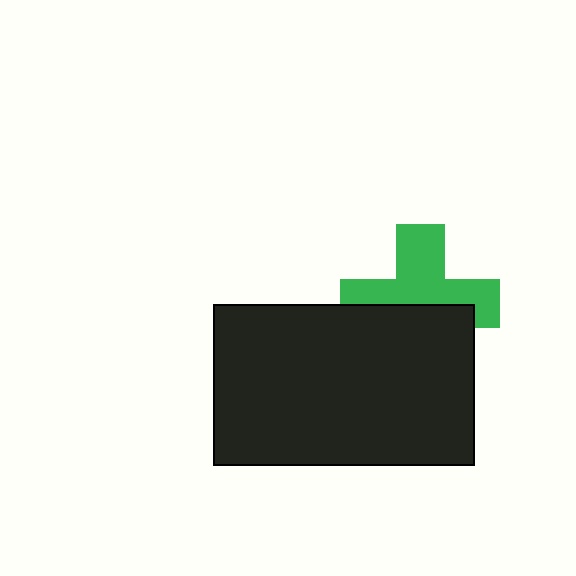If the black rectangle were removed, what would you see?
You would see the complete green cross.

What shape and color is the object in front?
The object in front is a black rectangle.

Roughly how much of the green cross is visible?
About half of it is visible (roughly 54%).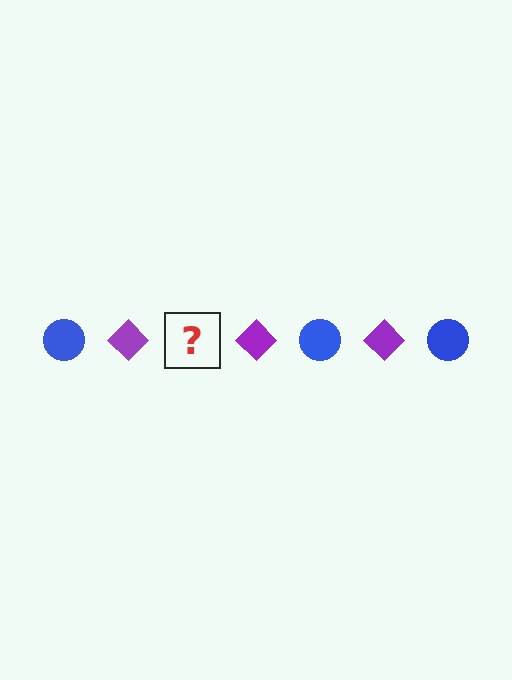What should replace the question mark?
The question mark should be replaced with a blue circle.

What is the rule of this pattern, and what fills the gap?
The rule is that the pattern alternates between blue circle and purple diamond. The gap should be filled with a blue circle.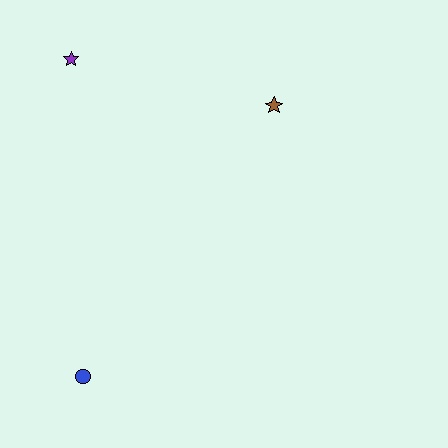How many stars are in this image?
There are 2 stars.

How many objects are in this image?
There are 3 objects.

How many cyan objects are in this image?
There are no cyan objects.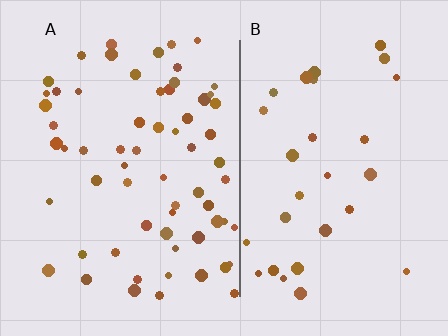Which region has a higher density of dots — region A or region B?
A (the left).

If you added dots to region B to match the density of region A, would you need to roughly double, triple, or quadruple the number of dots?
Approximately double.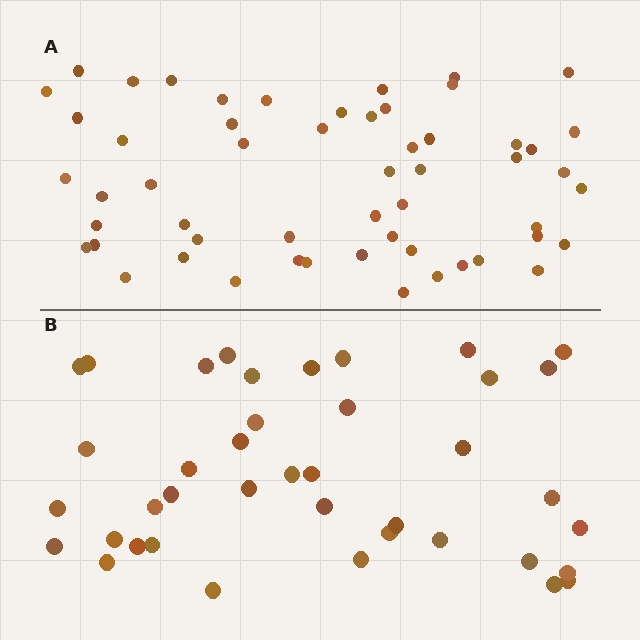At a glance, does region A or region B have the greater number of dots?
Region A (the top region) has more dots.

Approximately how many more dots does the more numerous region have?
Region A has approximately 15 more dots than region B.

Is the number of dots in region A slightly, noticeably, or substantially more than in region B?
Region A has noticeably more, but not dramatically so. The ratio is roughly 1.4 to 1.